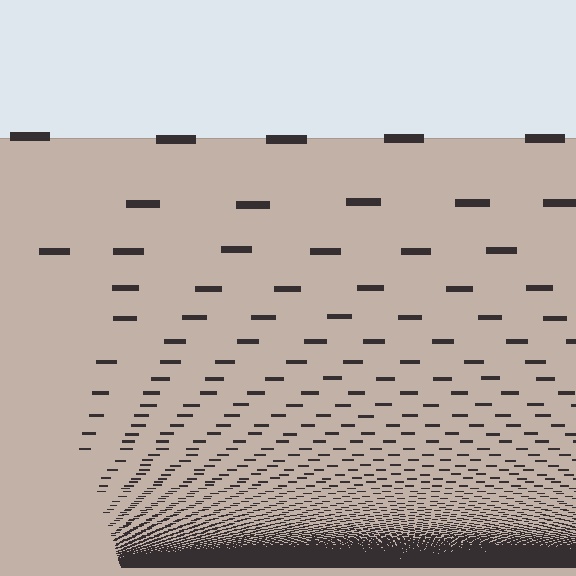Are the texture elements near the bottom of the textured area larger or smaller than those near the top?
Smaller. The gradient is inverted — elements near the bottom are smaller and denser.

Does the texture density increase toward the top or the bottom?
Density increases toward the bottom.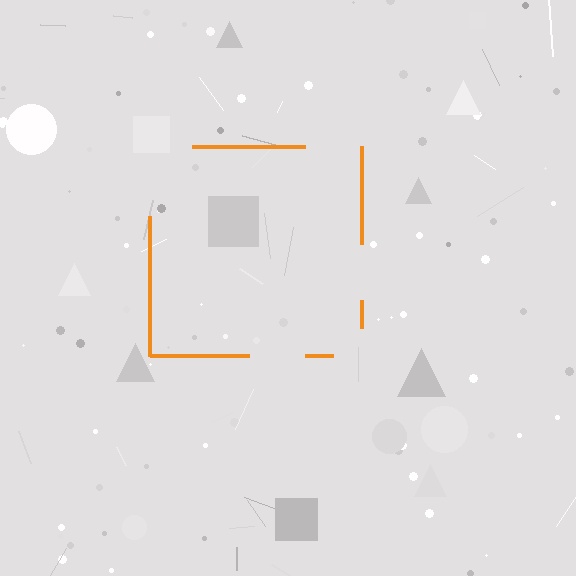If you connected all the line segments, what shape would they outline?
They would outline a square.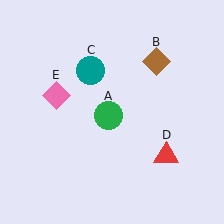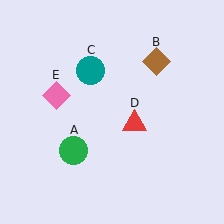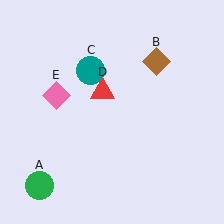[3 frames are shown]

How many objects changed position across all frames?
2 objects changed position: green circle (object A), red triangle (object D).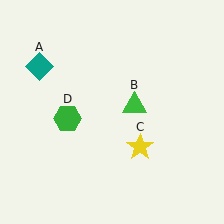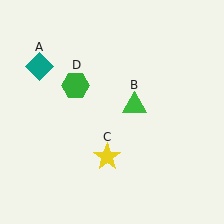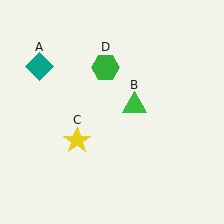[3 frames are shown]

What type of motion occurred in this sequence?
The yellow star (object C), green hexagon (object D) rotated clockwise around the center of the scene.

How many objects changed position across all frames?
2 objects changed position: yellow star (object C), green hexagon (object D).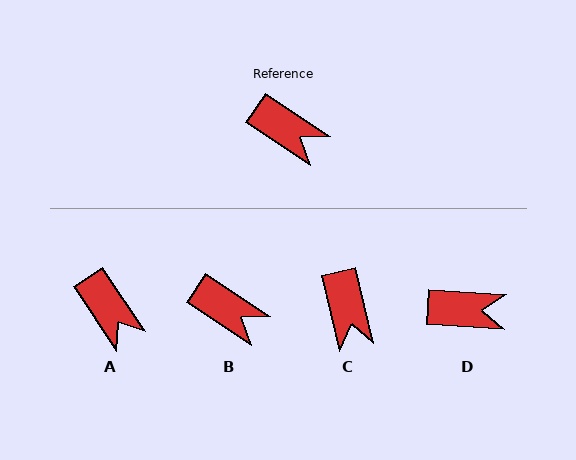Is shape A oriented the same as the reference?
No, it is off by about 23 degrees.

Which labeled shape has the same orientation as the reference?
B.